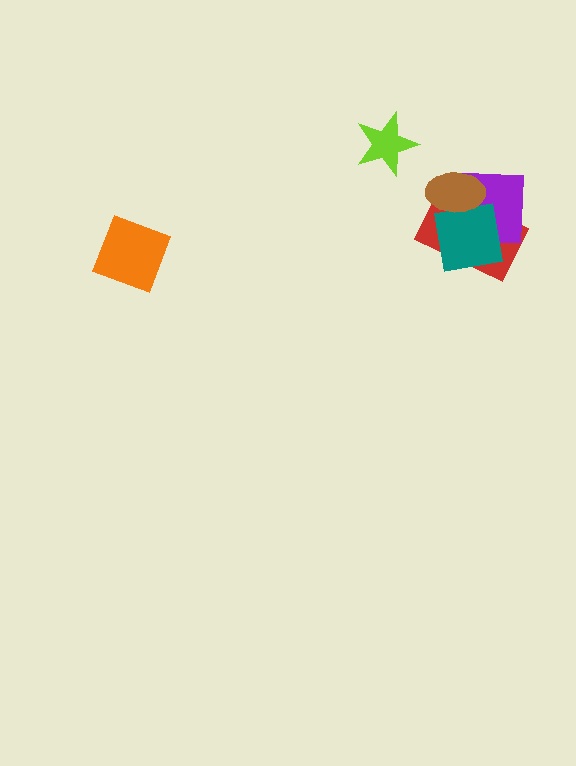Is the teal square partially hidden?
Yes, it is partially covered by another shape.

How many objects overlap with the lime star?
0 objects overlap with the lime star.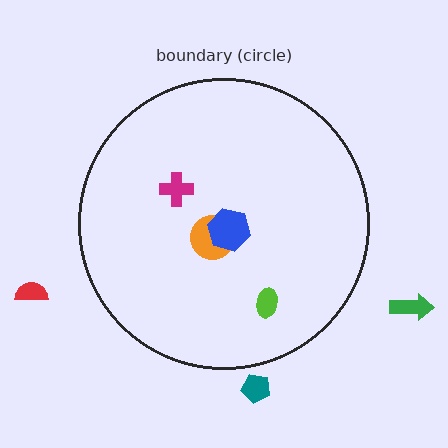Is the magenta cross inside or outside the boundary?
Inside.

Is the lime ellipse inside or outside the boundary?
Inside.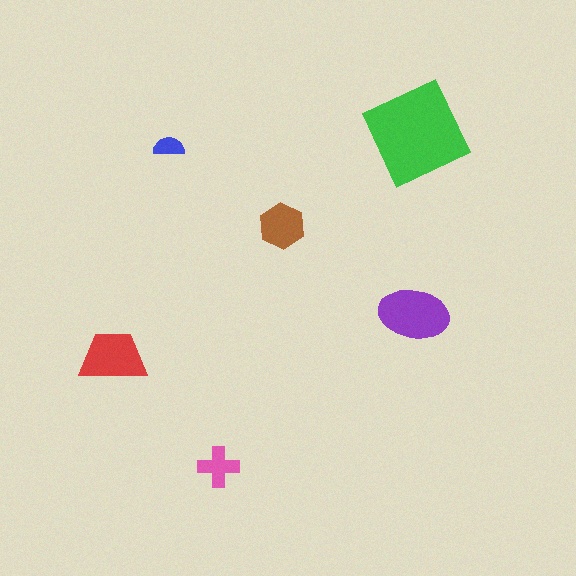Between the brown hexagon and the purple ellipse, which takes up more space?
The purple ellipse.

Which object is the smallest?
The blue semicircle.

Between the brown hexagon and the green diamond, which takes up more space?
The green diamond.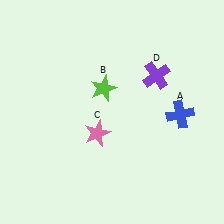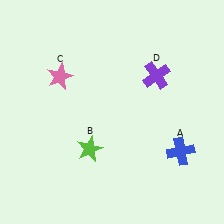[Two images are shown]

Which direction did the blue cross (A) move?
The blue cross (A) moved down.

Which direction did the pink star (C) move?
The pink star (C) moved up.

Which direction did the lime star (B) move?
The lime star (B) moved down.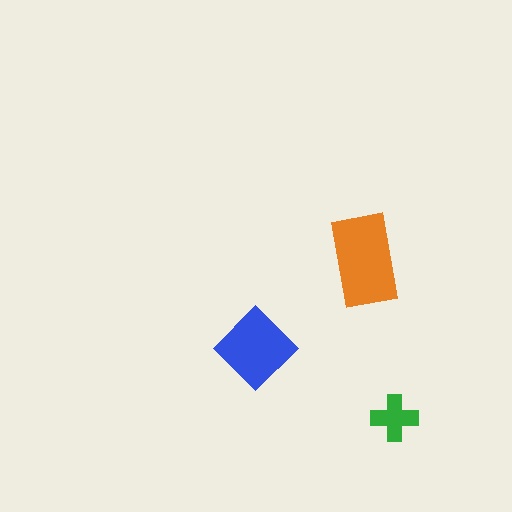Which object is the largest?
The orange rectangle.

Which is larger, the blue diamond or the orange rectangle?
The orange rectangle.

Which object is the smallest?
The green cross.